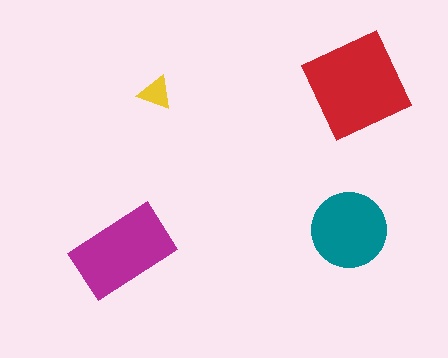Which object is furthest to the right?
The red square is rightmost.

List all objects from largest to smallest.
The red square, the magenta rectangle, the teal circle, the yellow triangle.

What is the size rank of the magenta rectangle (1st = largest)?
2nd.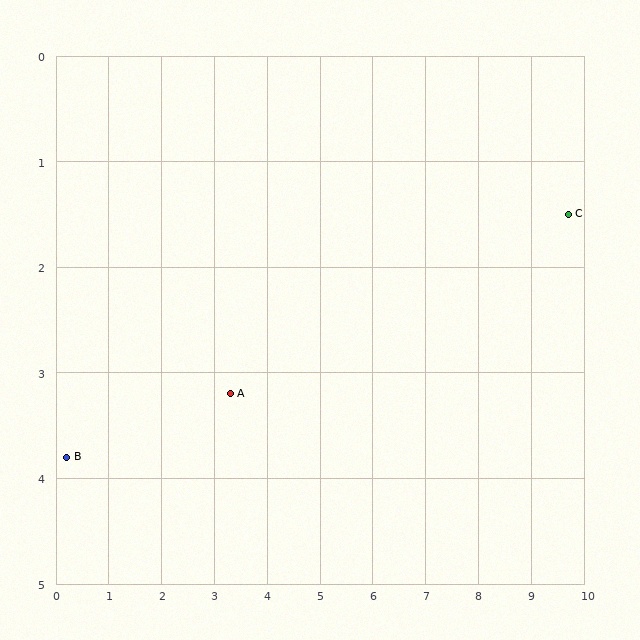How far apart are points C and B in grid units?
Points C and B are about 9.8 grid units apart.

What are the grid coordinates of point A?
Point A is at approximately (3.3, 3.2).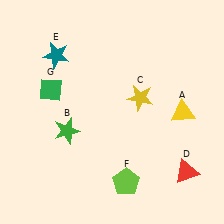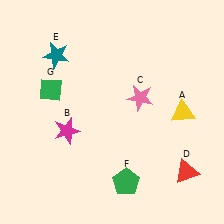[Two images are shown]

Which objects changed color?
B changed from green to magenta. C changed from yellow to pink. F changed from lime to green.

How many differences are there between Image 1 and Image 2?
There are 3 differences between the two images.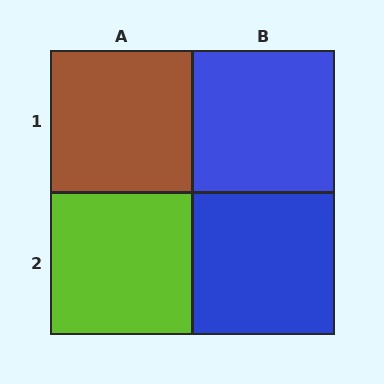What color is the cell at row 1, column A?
Brown.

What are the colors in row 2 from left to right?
Lime, blue.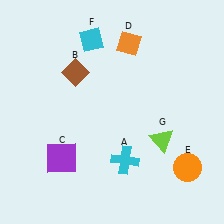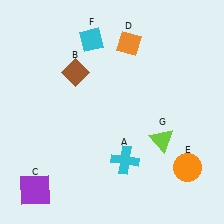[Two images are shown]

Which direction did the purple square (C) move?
The purple square (C) moved down.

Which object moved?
The purple square (C) moved down.